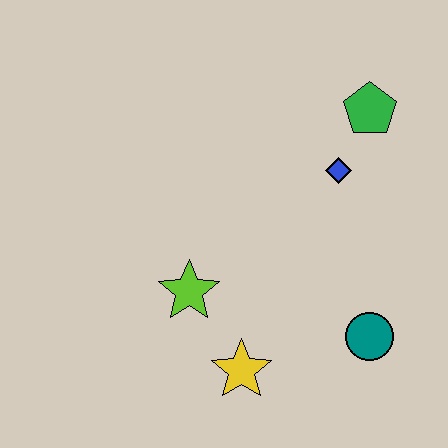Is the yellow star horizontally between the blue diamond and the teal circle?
No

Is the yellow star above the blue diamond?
No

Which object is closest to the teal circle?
The yellow star is closest to the teal circle.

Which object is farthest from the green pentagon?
The yellow star is farthest from the green pentagon.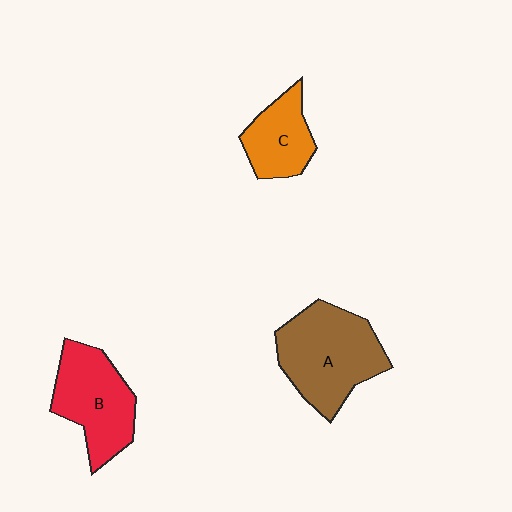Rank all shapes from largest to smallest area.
From largest to smallest: A (brown), B (red), C (orange).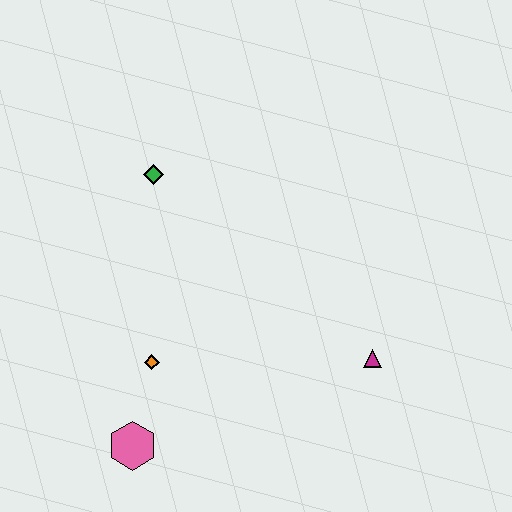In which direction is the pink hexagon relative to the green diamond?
The pink hexagon is below the green diamond.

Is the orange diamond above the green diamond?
No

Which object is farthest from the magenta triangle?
The green diamond is farthest from the magenta triangle.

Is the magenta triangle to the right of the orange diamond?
Yes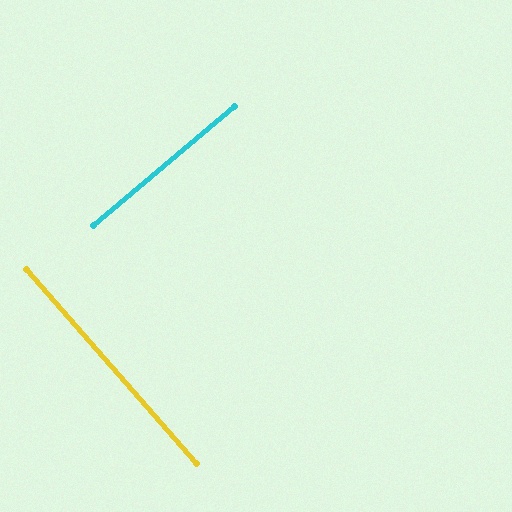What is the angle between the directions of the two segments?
Approximately 89 degrees.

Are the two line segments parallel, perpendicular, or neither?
Perpendicular — they meet at approximately 89°.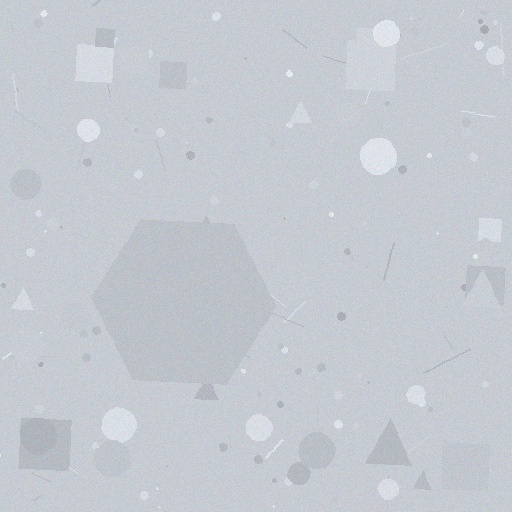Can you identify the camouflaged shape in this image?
The camouflaged shape is a hexagon.